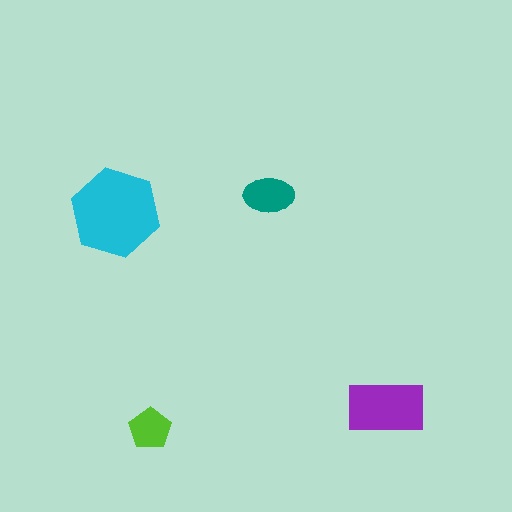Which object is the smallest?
The lime pentagon.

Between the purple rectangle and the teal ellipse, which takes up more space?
The purple rectangle.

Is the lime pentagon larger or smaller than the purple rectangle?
Smaller.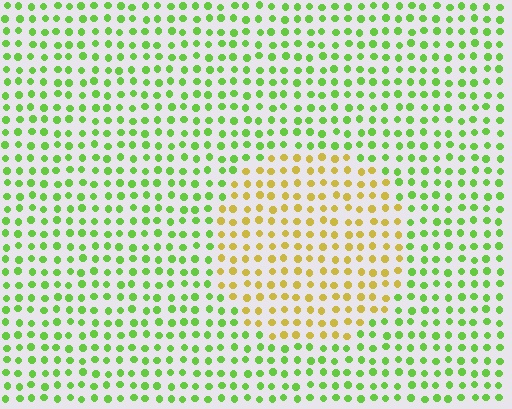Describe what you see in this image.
The image is filled with small lime elements in a uniform arrangement. A circle-shaped region is visible where the elements are tinted to a slightly different hue, forming a subtle color boundary.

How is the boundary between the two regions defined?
The boundary is defined purely by a slight shift in hue (about 52 degrees). Spacing, size, and orientation are identical on both sides.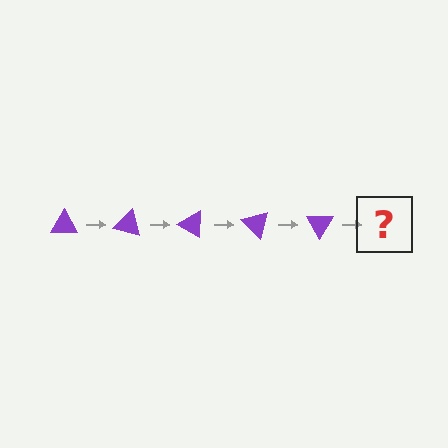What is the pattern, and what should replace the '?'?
The pattern is that the triangle rotates 15 degrees each step. The '?' should be a purple triangle rotated 75 degrees.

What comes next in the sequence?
The next element should be a purple triangle rotated 75 degrees.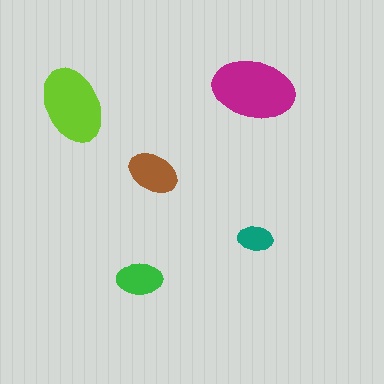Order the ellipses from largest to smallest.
the magenta one, the lime one, the brown one, the green one, the teal one.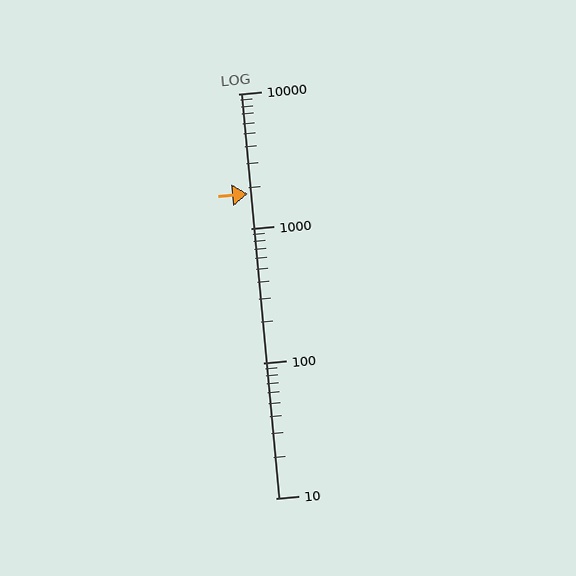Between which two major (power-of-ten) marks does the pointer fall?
The pointer is between 1000 and 10000.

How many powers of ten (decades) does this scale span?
The scale spans 3 decades, from 10 to 10000.